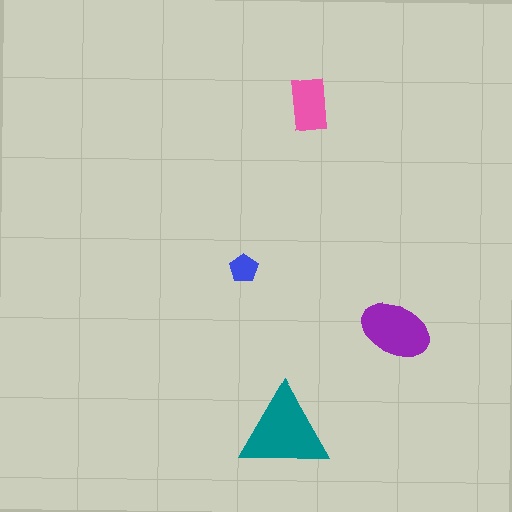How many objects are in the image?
There are 4 objects in the image.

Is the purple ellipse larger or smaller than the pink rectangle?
Larger.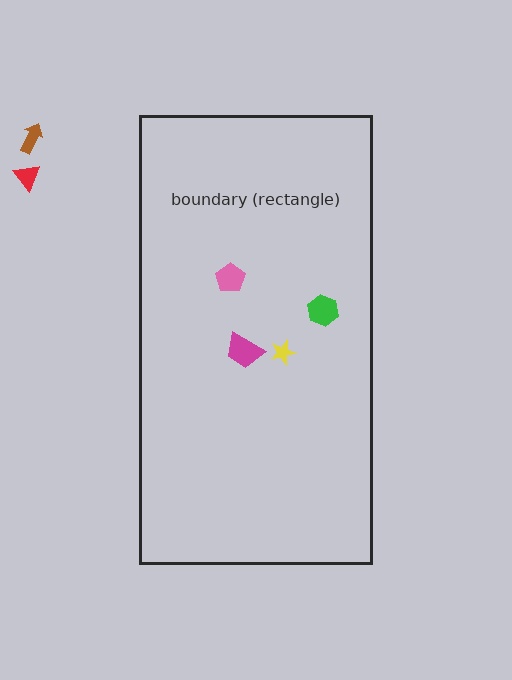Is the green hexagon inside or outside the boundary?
Inside.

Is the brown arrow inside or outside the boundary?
Outside.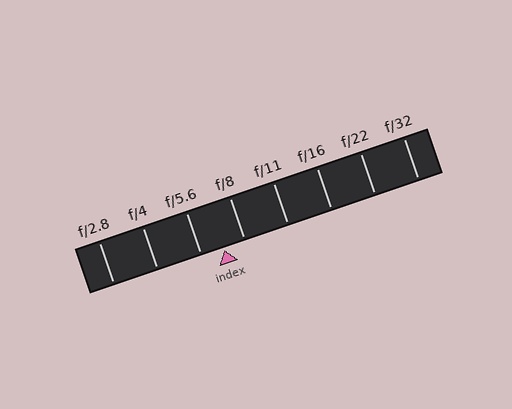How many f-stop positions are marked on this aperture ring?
There are 8 f-stop positions marked.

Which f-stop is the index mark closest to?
The index mark is closest to f/8.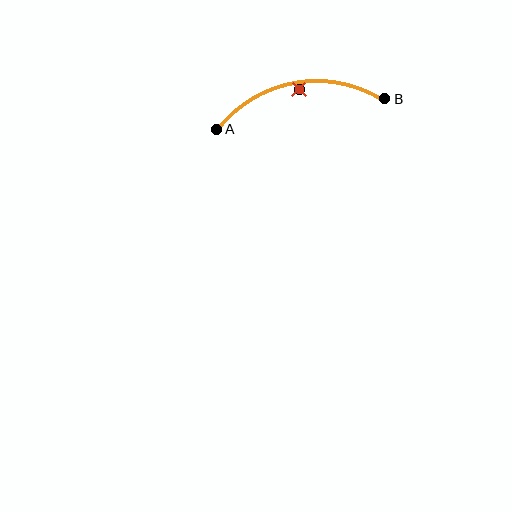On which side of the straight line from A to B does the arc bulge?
The arc bulges above the straight line connecting A and B.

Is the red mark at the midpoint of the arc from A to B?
No — the red mark does not lie on the arc at all. It sits slightly inside the curve.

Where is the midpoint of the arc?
The arc midpoint is the point on the curve farthest from the straight line joining A and B. It sits above that line.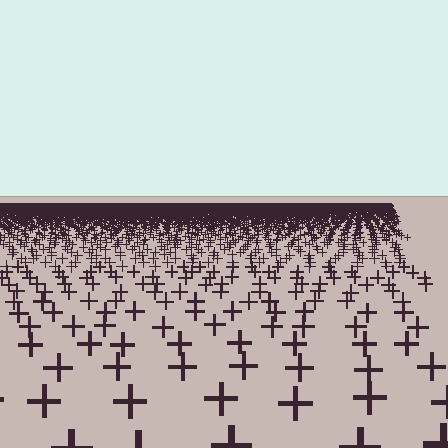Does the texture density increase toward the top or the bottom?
Density increases toward the top.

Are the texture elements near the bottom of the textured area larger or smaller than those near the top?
Larger. Near the bottom, elements are closer to the viewer and appear at a bigger on-screen size.